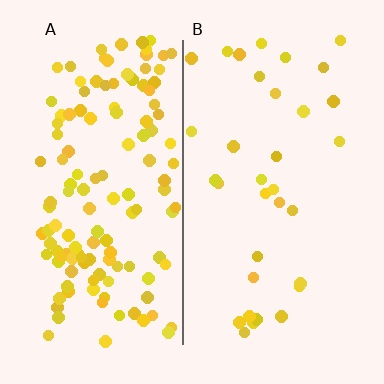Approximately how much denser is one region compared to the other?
Approximately 3.9× — region A over region B.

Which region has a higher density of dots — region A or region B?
A (the left).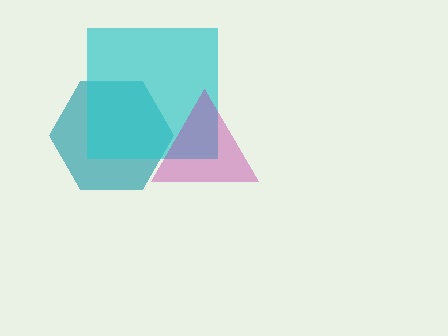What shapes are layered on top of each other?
The layered shapes are: a teal hexagon, a cyan square, a magenta triangle.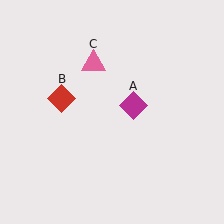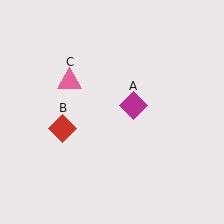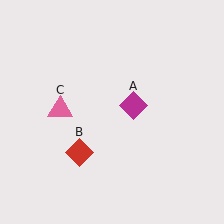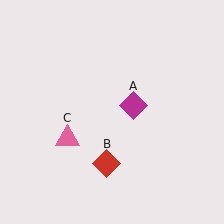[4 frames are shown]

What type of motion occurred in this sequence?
The red diamond (object B), pink triangle (object C) rotated counterclockwise around the center of the scene.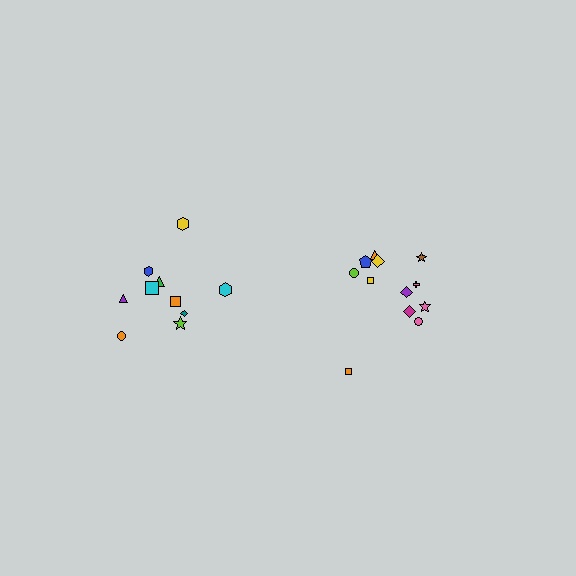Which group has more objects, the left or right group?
The right group.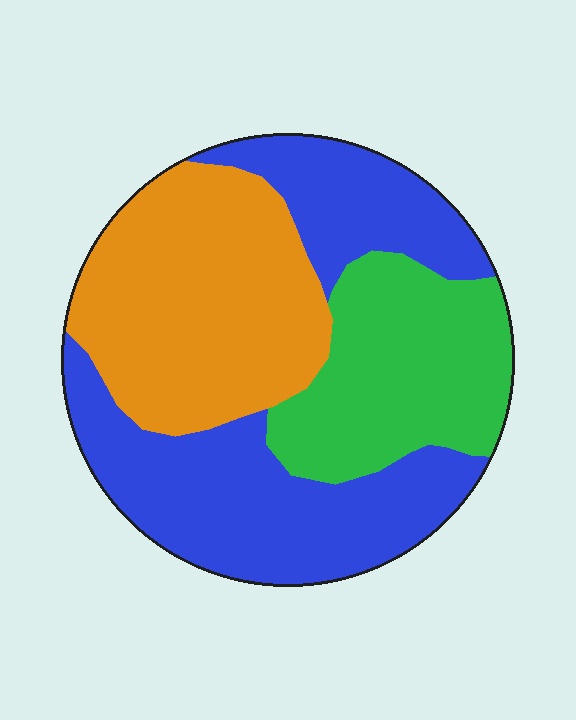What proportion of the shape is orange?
Orange covers around 35% of the shape.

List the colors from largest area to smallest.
From largest to smallest: blue, orange, green.